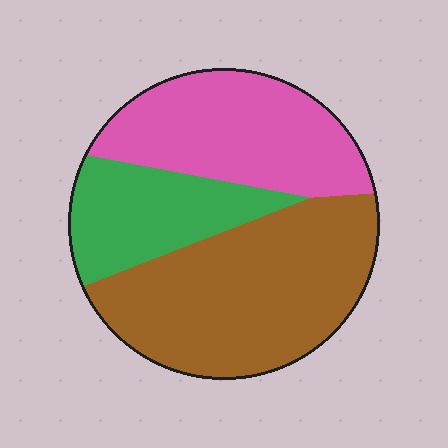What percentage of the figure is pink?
Pink takes up between a quarter and a half of the figure.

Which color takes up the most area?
Brown, at roughly 45%.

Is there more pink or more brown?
Brown.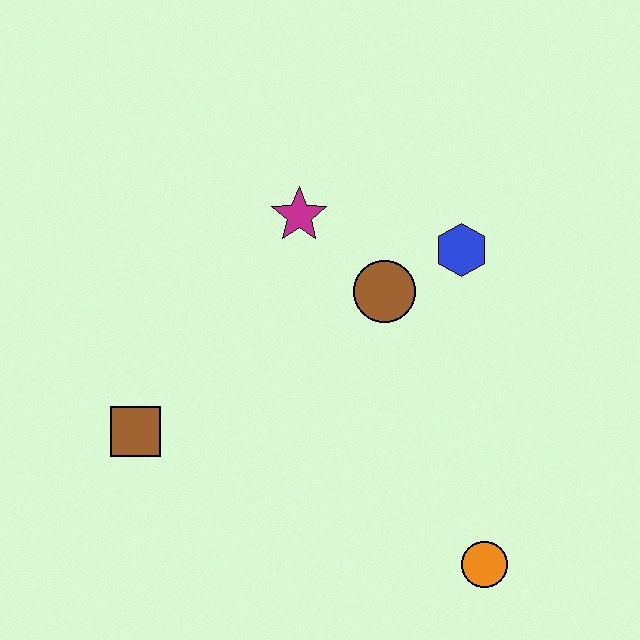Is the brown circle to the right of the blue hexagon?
No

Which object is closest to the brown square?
The magenta star is closest to the brown square.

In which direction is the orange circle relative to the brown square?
The orange circle is to the right of the brown square.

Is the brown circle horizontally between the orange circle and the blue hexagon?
No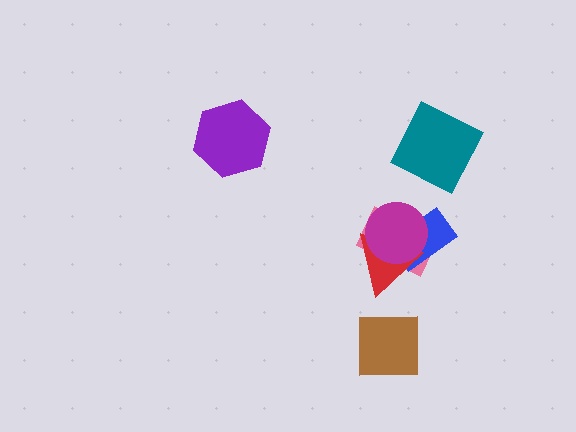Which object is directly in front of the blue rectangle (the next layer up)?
The red triangle is directly in front of the blue rectangle.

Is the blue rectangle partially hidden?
Yes, it is partially covered by another shape.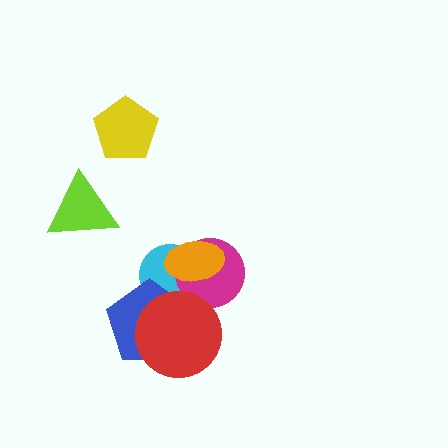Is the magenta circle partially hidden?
Yes, it is partially covered by another shape.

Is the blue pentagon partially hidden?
Yes, it is partially covered by another shape.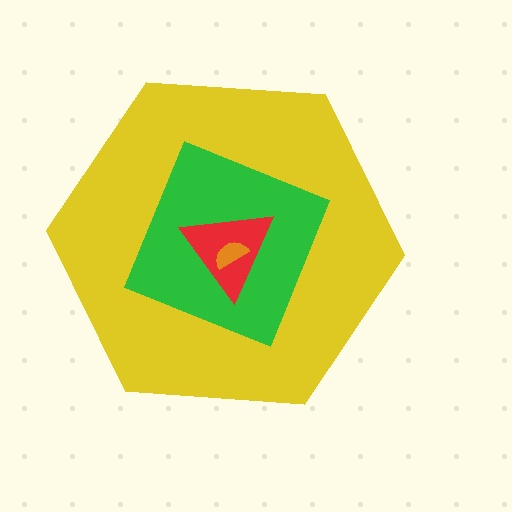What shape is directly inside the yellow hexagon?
The green diamond.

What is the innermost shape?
The orange semicircle.